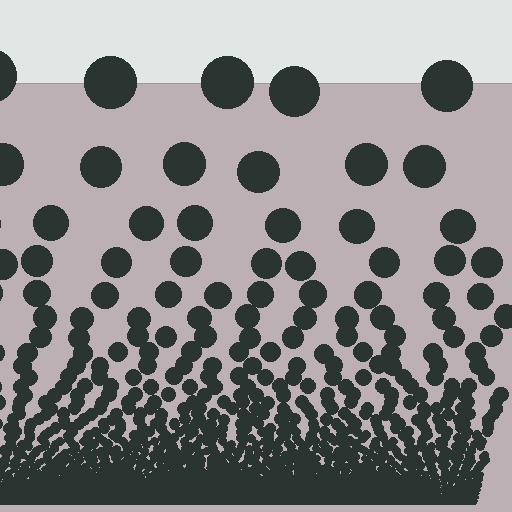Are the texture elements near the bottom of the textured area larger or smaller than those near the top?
Smaller. The gradient is inverted — elements near the bottom are smaller and denser.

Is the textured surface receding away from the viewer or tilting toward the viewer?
The surface appears to tilt toward the viewer. Texture elements get larger and sparser toward the top.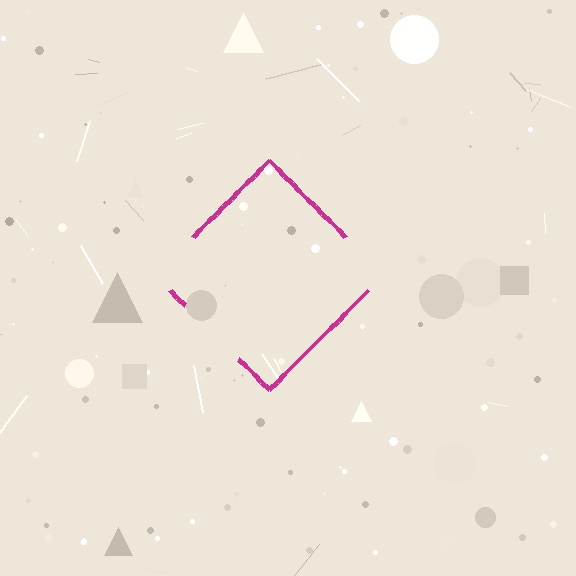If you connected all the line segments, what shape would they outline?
They would outline a diamond.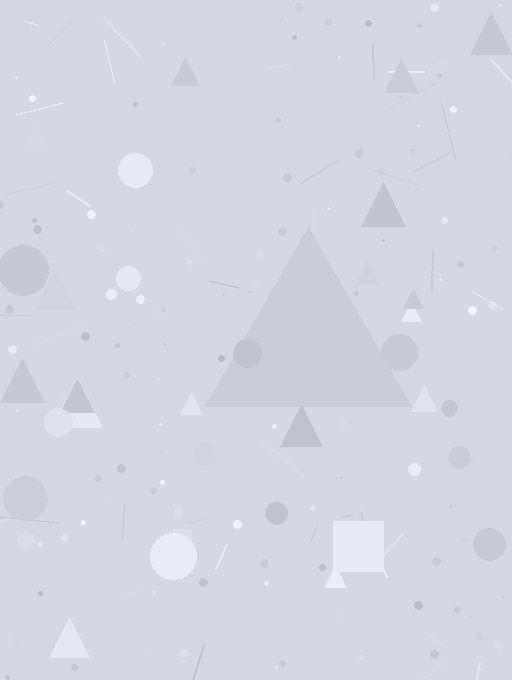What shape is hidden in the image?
A triangle is hidden in the image.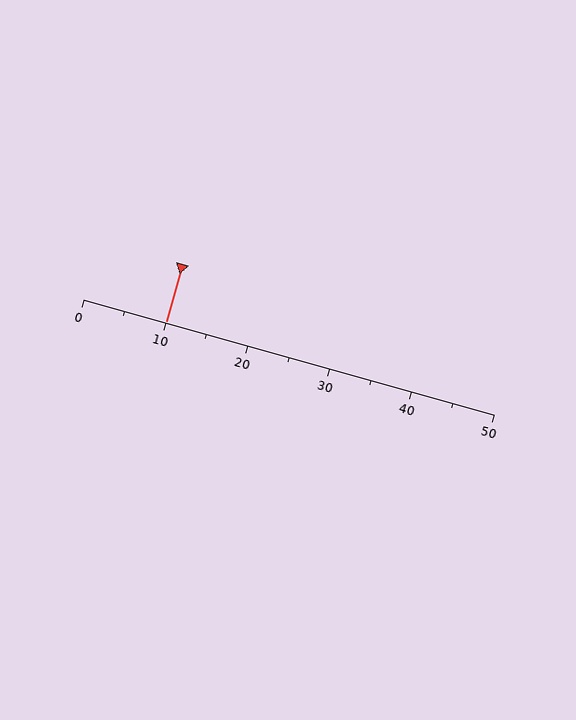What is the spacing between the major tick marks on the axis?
The major ticks are spaced 10 apart.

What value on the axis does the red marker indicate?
The marker indicates approximately 10.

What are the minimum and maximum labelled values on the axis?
The axis runs from 0 to 50.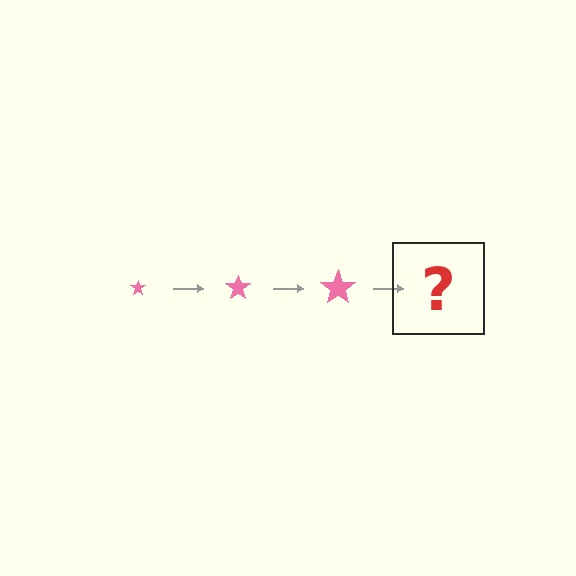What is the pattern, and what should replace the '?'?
The pattern is that the star gets progressively larger each step. The '?' should be a pink star, larger than the previous one.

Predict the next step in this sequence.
The next step is a pink star, larger than the previous one.